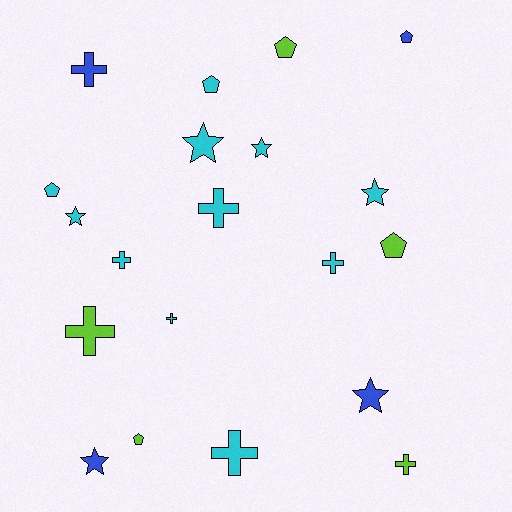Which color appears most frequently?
Cyan, with 11 objects.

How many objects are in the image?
There are 20 objects.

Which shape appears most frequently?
Cross, with 8 objects.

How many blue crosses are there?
There is 1 blue cross.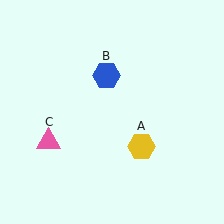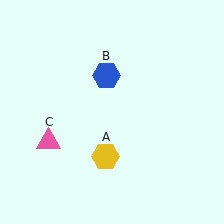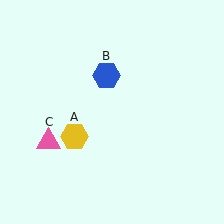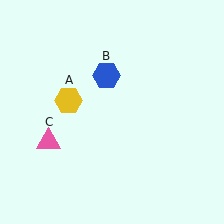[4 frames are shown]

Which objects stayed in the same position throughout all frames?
Blue hexagon (object B) and pink triangle (object C) remained stationary.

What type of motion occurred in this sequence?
The yellow hexagon (object A) rotated clockwise around the center of the scene.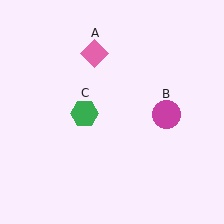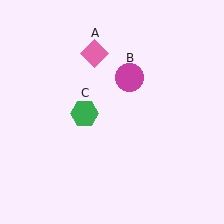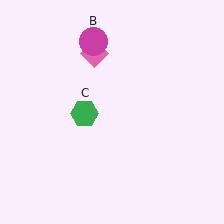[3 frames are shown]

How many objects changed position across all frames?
1 object changed position: magenta circle (object B).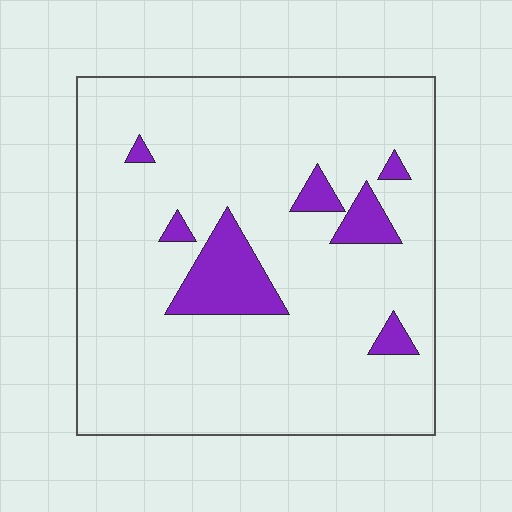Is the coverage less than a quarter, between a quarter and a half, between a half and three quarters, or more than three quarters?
Less than a quarter.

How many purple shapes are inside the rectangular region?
7.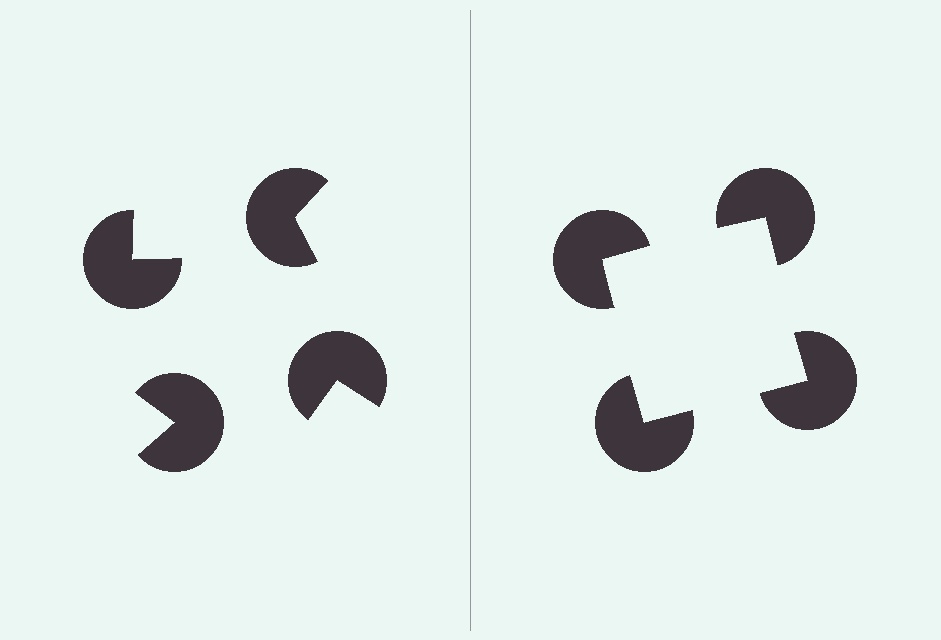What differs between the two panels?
The pac-man discs are positioned identically on both sides; only the wedge orientations differ. On the right they align to a square; on the left they are misaligned.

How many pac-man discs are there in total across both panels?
8 — 4 on each side.